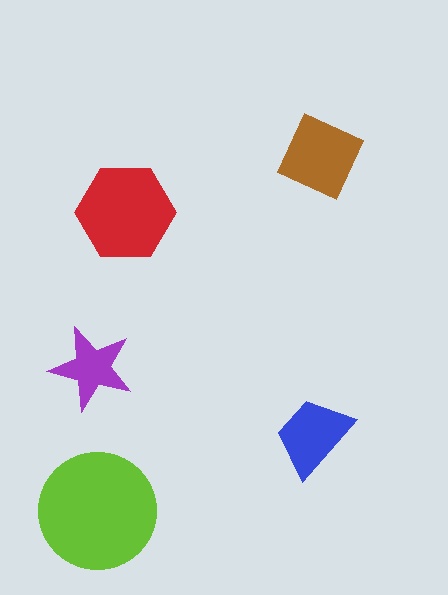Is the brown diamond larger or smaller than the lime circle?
Smaller.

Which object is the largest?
The lime circle.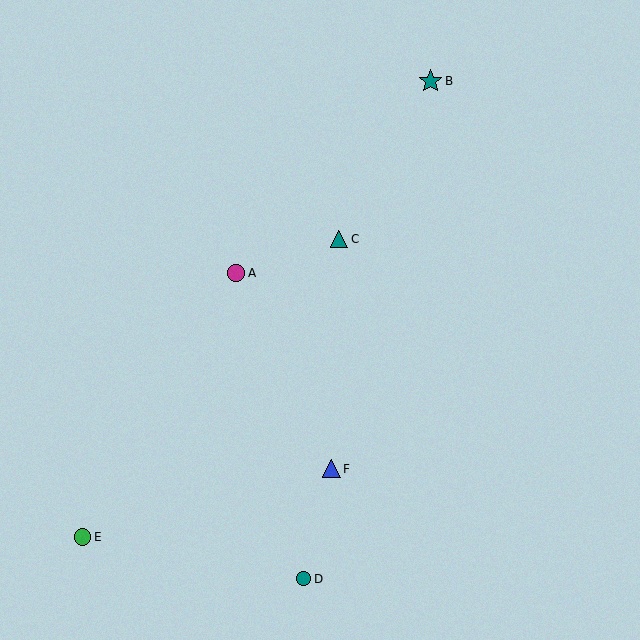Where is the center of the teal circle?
The center of the teal circle is at (304, 579).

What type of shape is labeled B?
Shape B is a teal star.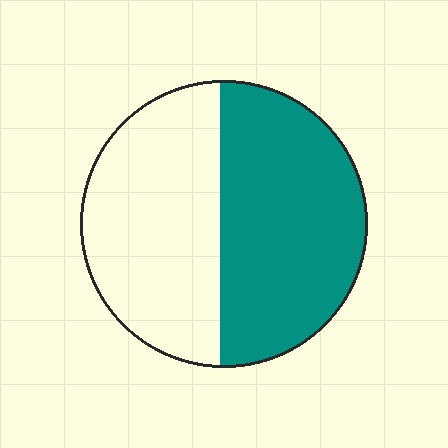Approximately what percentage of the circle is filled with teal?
Approximately 50%.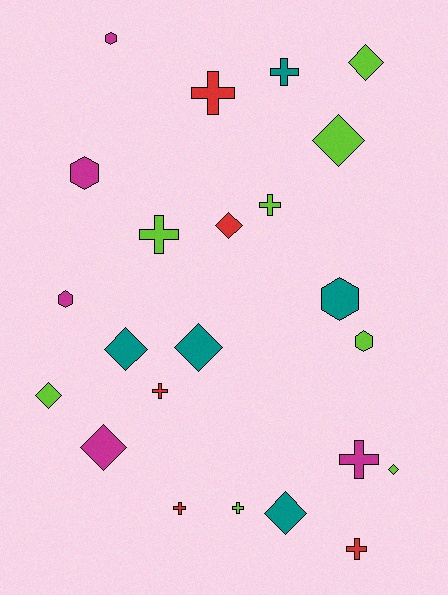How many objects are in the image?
There are 23 objects.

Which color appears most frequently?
Lime, with 8 objects.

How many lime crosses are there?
There are 3 lime crosses.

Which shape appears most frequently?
Cross, with 9 objects.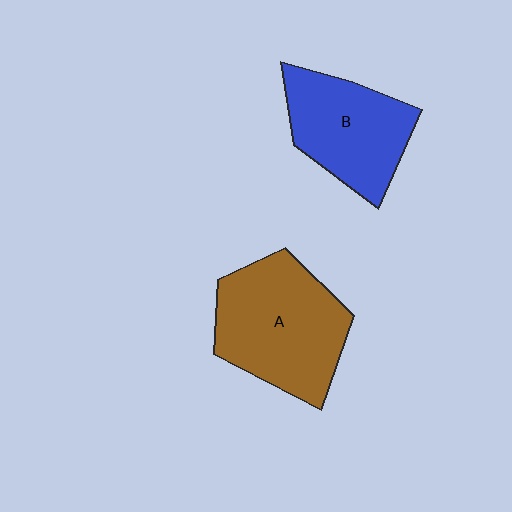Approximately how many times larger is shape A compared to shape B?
Approximately 1.3 times.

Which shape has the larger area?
Shape A (brown).